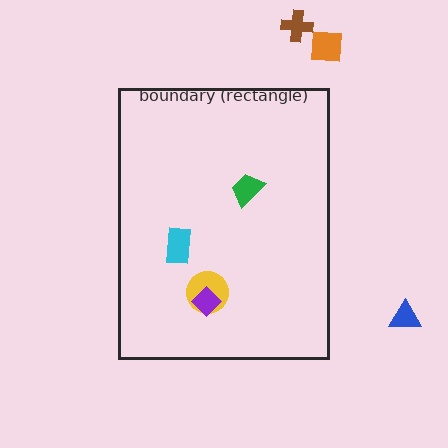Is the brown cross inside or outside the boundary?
Outside.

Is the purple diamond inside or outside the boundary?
Inside.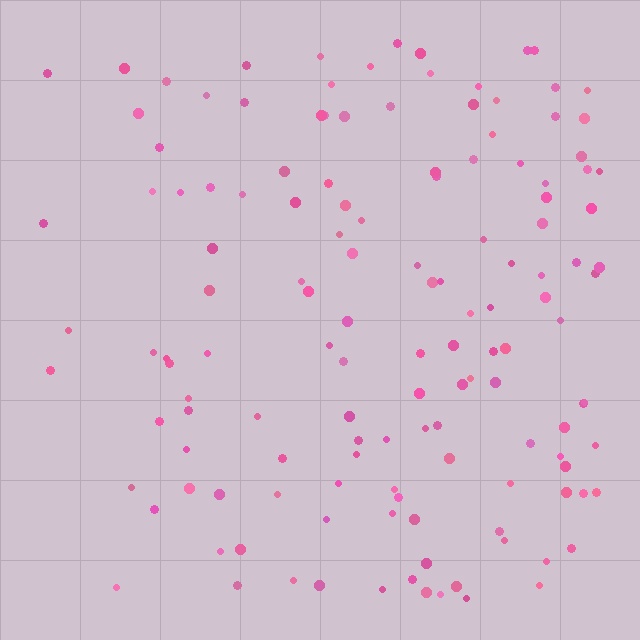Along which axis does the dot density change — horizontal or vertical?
Horizontal.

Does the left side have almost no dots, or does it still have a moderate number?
Still a moderate number, just noticeably fewer than the right.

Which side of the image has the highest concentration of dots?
The right.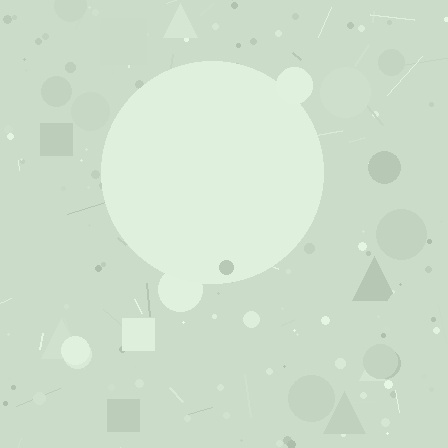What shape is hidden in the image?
A circle is hidden in the image.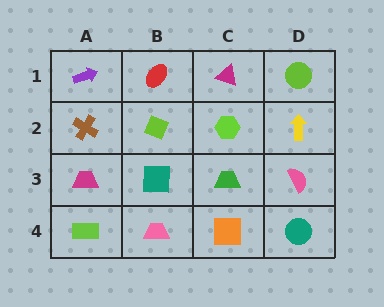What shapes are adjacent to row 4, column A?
A magenta trapezoid (row 3, column A), a pink trapezoid (row 4, column B).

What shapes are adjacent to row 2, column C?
A magenta triangle (row 1, column C), a green trapezoid (row 3, column C), a lime diamond (row 2, column B), a yellow arrow (row 2, column D).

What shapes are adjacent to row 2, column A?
A purple arrow (row 1, column A), a magenta trapezoid (row 3, column A), a lime diamond (row 2, column B).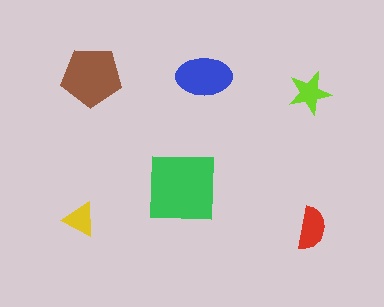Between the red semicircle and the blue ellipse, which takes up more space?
The blue ellipse.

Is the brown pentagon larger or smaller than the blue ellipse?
Larger.